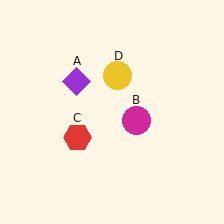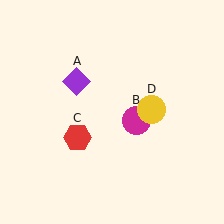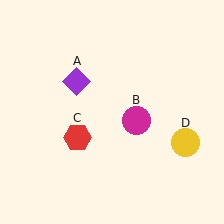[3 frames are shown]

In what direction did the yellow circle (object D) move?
The yellow circle (object D) moved down and to the right.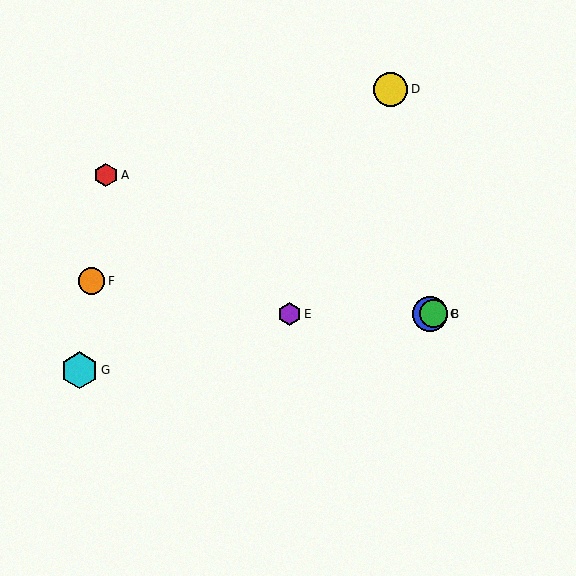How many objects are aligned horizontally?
3 objects (B, C, E) are aligned horizontally.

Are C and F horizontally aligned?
No, C is at y≈314 and F is at y≈281.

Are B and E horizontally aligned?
Yes, both are at y≈314.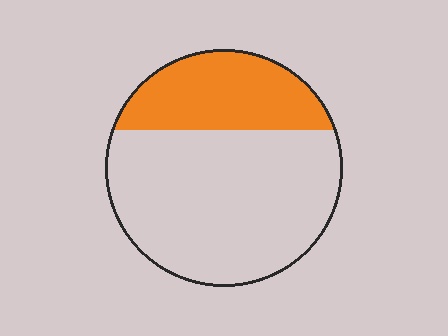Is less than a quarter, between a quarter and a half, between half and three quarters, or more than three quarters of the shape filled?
Between a quarter and a half.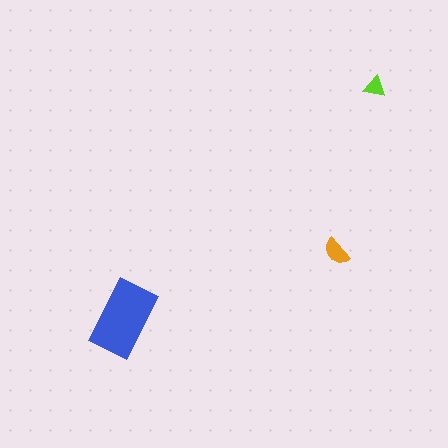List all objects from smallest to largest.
The lime triangle, the orange semicircle, the blue rectangle.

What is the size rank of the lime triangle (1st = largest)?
3rd.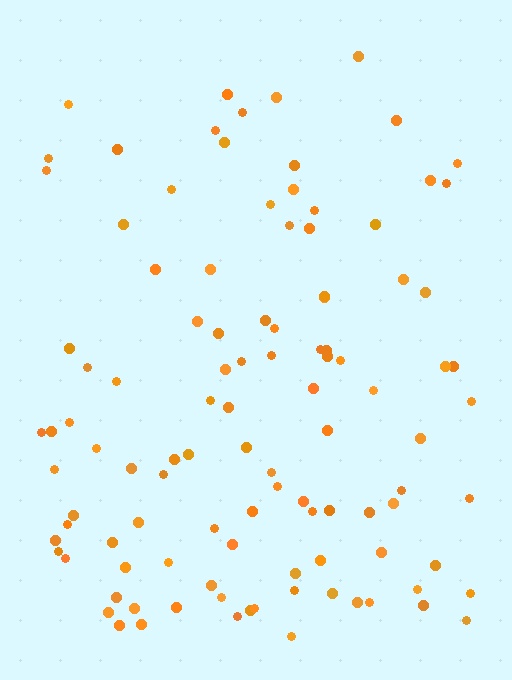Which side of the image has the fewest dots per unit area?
The top.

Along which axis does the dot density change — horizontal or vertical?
Vertical.